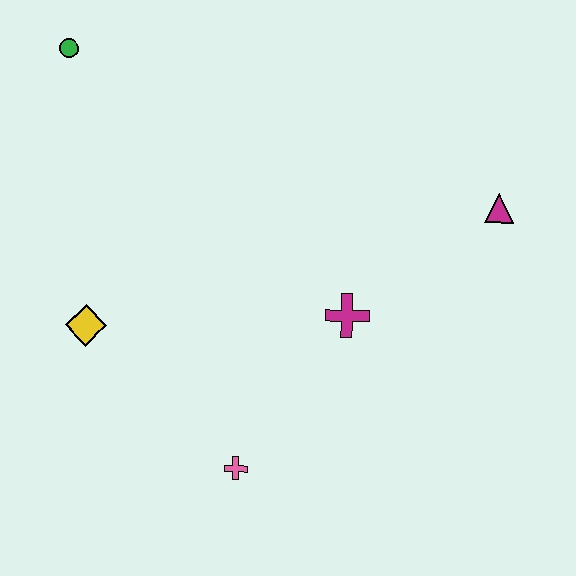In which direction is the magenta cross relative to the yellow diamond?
The magenta cross is to the right of the yellow diamond.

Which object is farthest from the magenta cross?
The green circle is farthest from the magenta cross.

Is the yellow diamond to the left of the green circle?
No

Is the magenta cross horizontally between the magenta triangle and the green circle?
Yes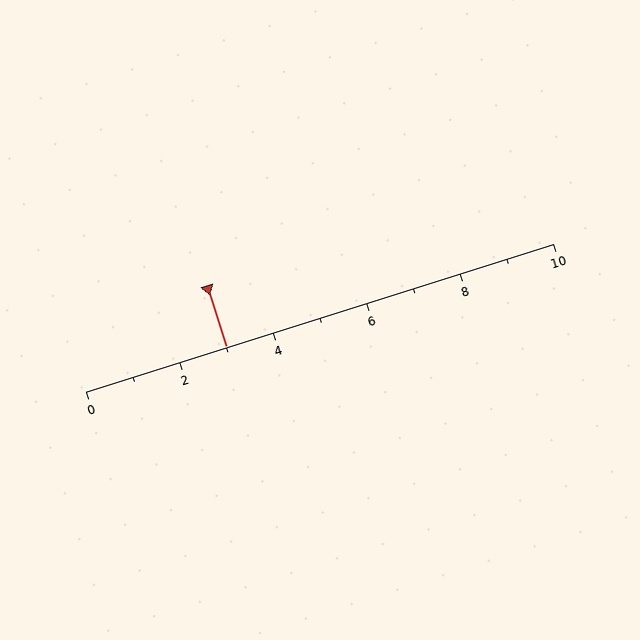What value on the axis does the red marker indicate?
The marker indicates approximately 3.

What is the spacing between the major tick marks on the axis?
The major ticks are spaced 2 apart.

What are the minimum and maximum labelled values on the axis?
The axis runs from 0 to 10.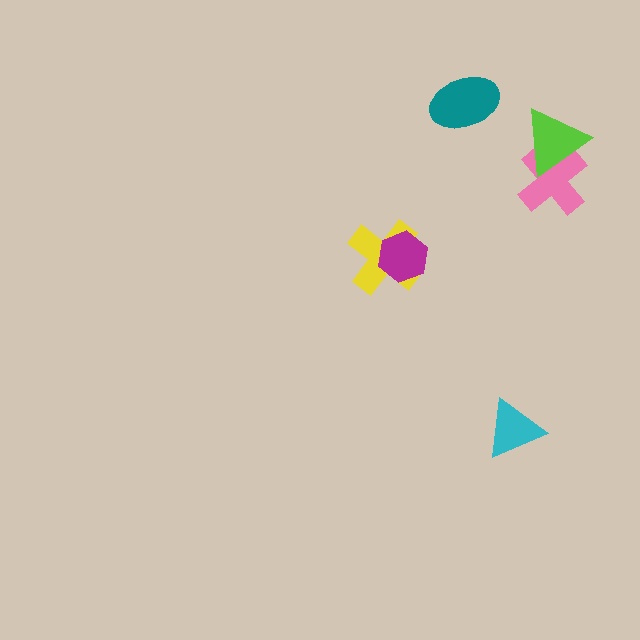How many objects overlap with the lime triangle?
1 object overlaps with the lime triangle.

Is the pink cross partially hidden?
Yes, it is partially covered by another shape.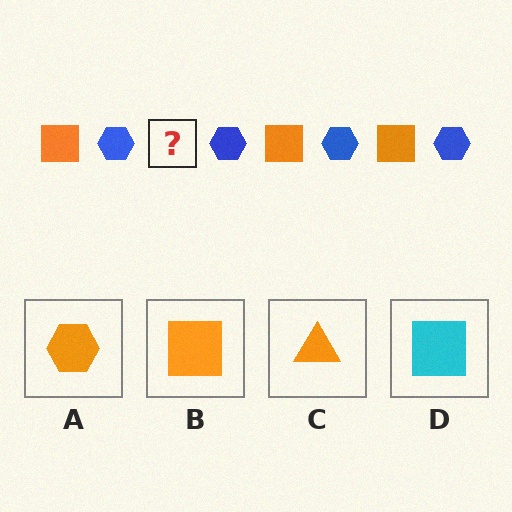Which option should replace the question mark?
Option B.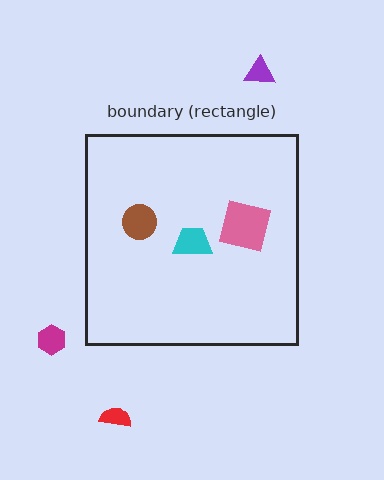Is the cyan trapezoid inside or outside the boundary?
Inside.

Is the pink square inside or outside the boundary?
Inside.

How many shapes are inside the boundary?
3 inside, 3 outside.